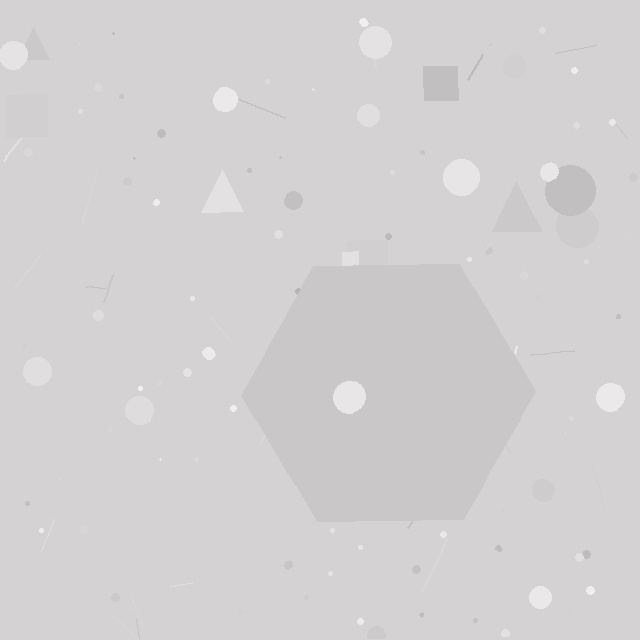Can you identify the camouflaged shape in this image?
The camouflaged shape is a hexagon.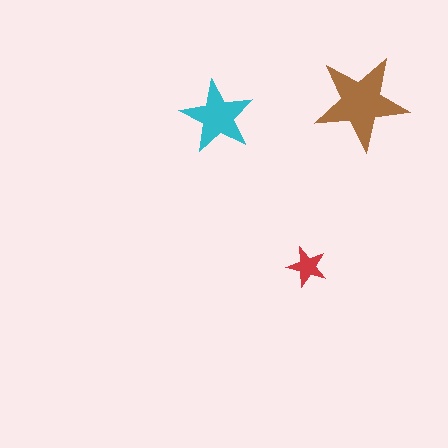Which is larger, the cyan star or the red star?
The cyan one.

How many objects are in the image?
There are 3 objects in the image.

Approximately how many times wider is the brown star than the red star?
About 2.5 times wider.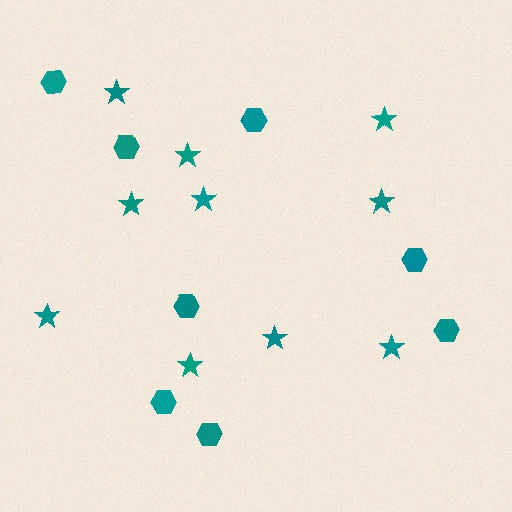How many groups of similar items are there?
There are 2 groups: one group of hexagons (8) and one group of stars (10).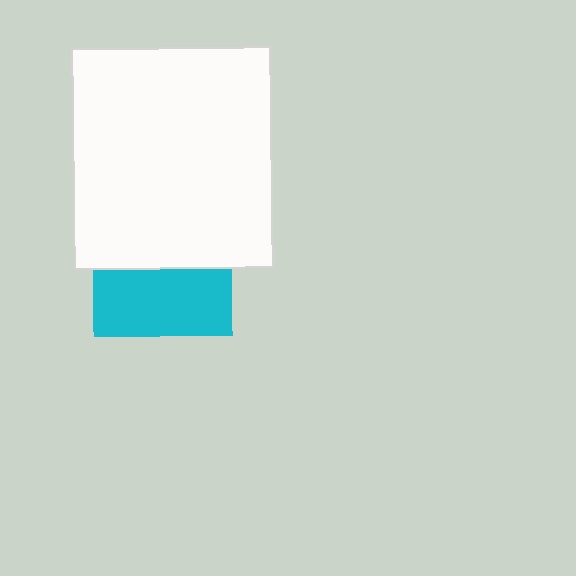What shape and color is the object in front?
The object in front is a white rectangle.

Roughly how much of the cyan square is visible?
About half of it is visible (roughly 49%).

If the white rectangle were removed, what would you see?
You would see the complete cyan square.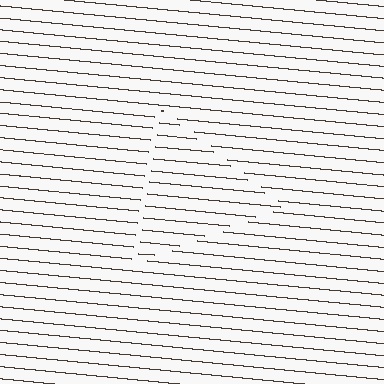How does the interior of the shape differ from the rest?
The interior of the shape contains the same grating, shifted by half a period — the contour is defined by the phase discontinuity where line-ends from the inner and outer gratings abut.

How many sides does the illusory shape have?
3 sides — the line-ends trace a triangle.